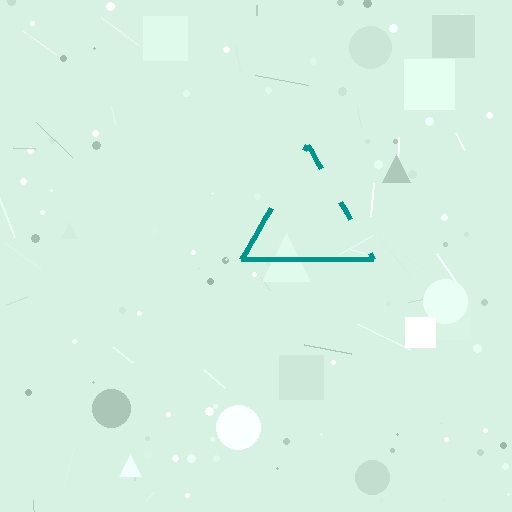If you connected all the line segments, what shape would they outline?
They would outline a triangle.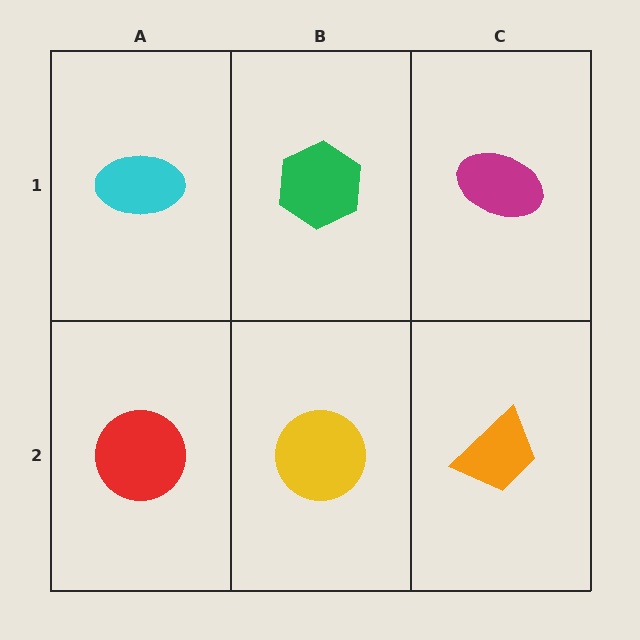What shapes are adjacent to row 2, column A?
A cyan ellipse (row 1, column A), a yellow circle (row 2, column B).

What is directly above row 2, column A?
A cyan ellipse.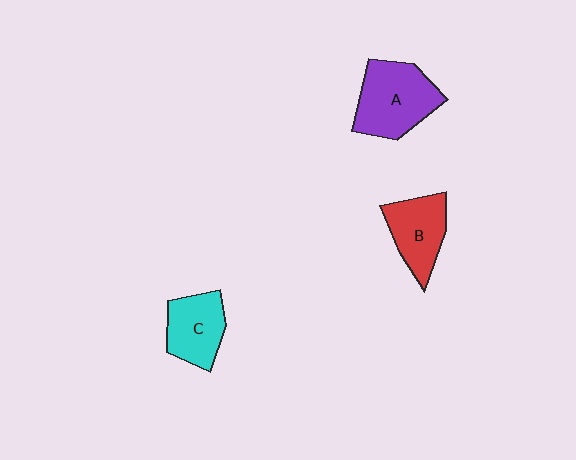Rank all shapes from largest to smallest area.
From largest to smallest: A (purple), B (red), C (cyan).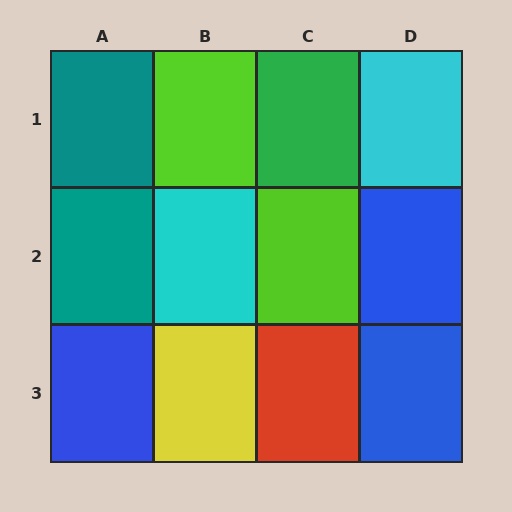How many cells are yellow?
1 cell is yellow.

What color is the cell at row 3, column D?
Blue.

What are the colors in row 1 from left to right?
Teal, lime, green, cyan.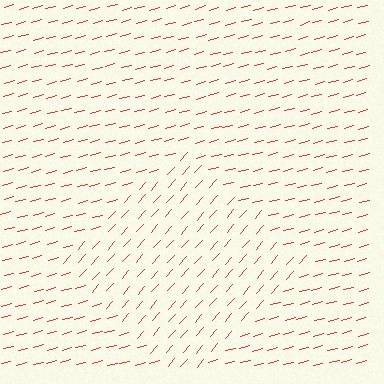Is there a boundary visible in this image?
Yes, there is a texture boundary formed by a change in line orientation.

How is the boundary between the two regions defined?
The boundary is defined purely by a change in line orientation (approximately 33 degrees difference). All lines are the same color and thickness.